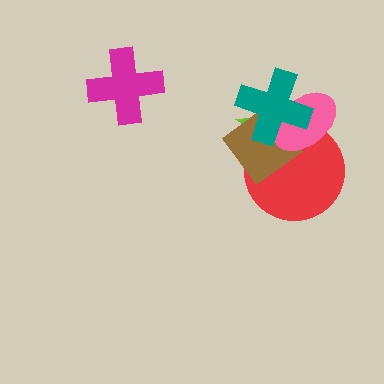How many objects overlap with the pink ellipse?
4 objects overlap with the pink ellipse.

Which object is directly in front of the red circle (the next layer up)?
The brown diamond is directly in front of the red circle.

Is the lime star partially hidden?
Yes, it is partially covered by another shape.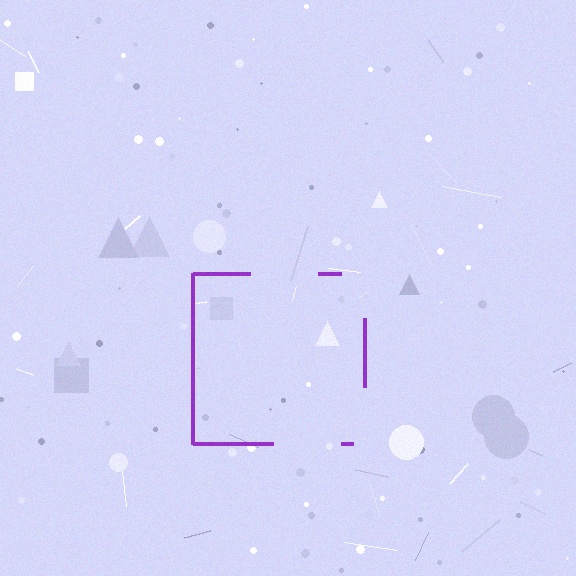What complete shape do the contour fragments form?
The contour fragments form a square.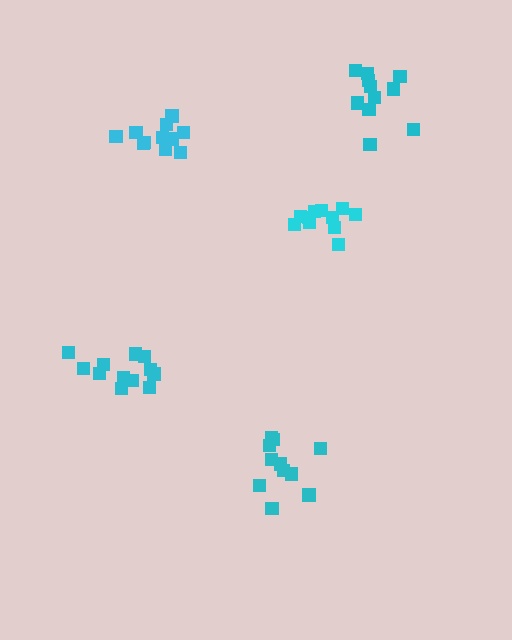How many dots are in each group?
Group 1: 13 dots, Group 2: 11 dots, Group 3: 11 dots, Group 4: 11 dots, Group 5: 11 dots (57 total).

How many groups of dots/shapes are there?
There are 5 groups.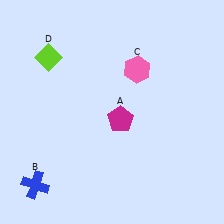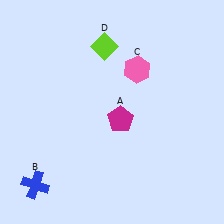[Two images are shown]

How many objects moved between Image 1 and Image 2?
1 object moved between the two images.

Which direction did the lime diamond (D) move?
The lime diamond (D) moved right.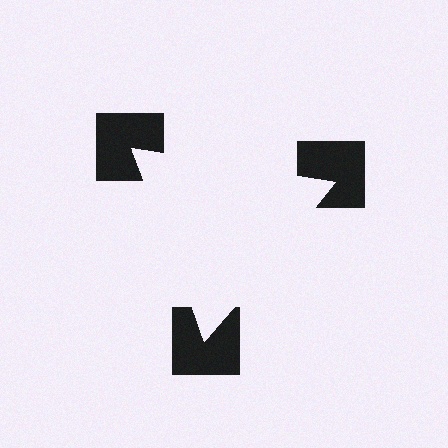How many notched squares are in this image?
There are 3 — one at each vertex of the illusory triangle.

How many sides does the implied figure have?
3 sides.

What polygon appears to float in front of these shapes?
An illusory triangle — its edges are inferred from the aligned wedge cuts in the notched squares, not physically drawn.